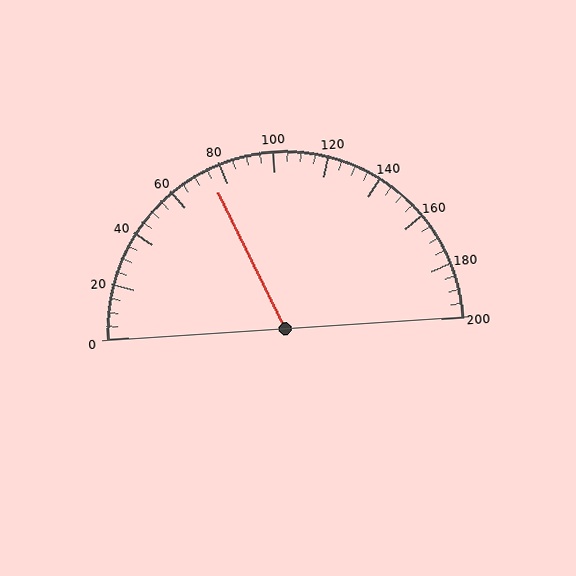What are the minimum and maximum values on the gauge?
The gauge ranges from 0 to 200.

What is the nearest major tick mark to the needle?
The nearest major tick mark is 80.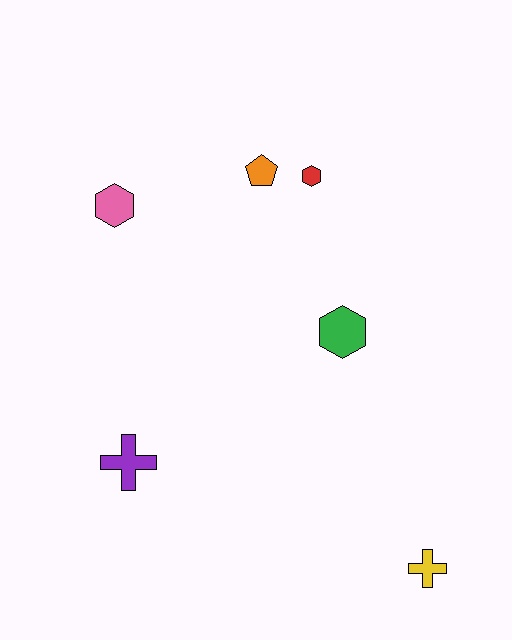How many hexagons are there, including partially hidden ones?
There are 3 hexagons.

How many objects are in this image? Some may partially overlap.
There are 6 objects.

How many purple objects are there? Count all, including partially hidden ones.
There is 1 purple object.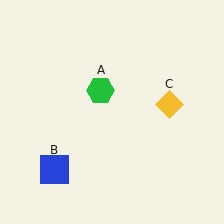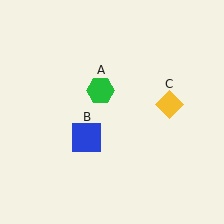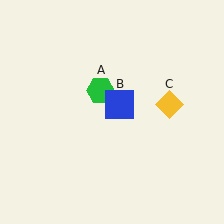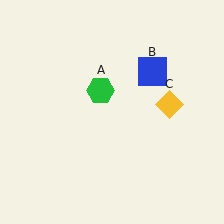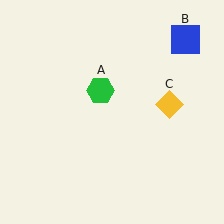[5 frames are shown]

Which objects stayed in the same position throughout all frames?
Green hexagon (object A) and yellow diamond (object C) remained stationary.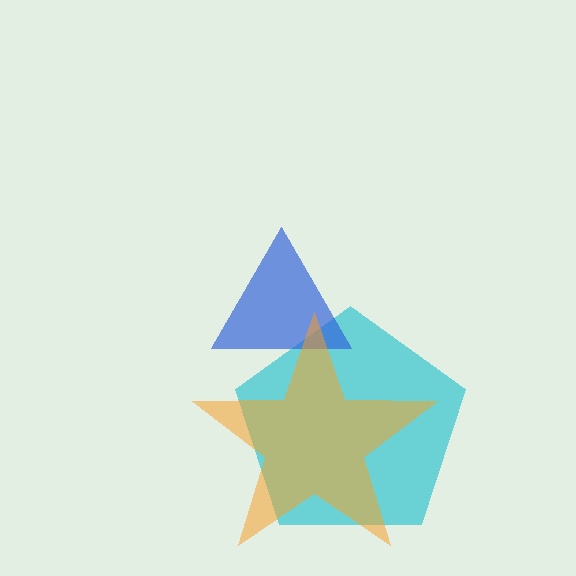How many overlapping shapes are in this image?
There are 3 overlapping shapes in the image.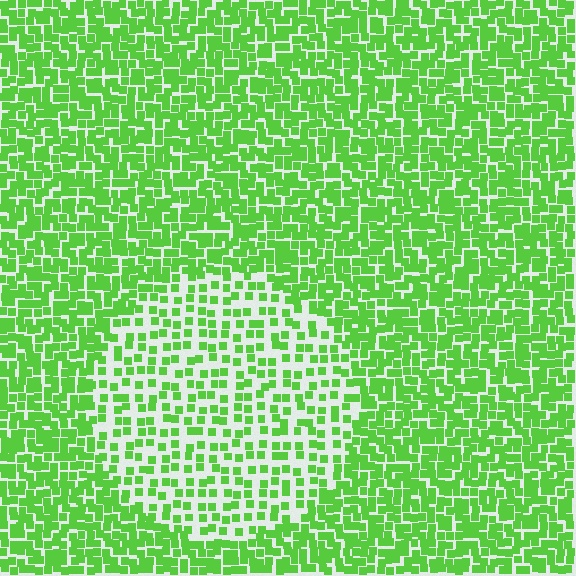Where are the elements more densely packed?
The elements are more densely packed outside the circle boundary.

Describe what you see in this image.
The image contains small lime elements arranged at two different densities. A circle-shaped region is visible where the elements are less densely packed than the surrounding area.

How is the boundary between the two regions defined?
The boundary is defined by a change in element density (approximately 2.0x ratio). All elements are the same color, size, and shape.